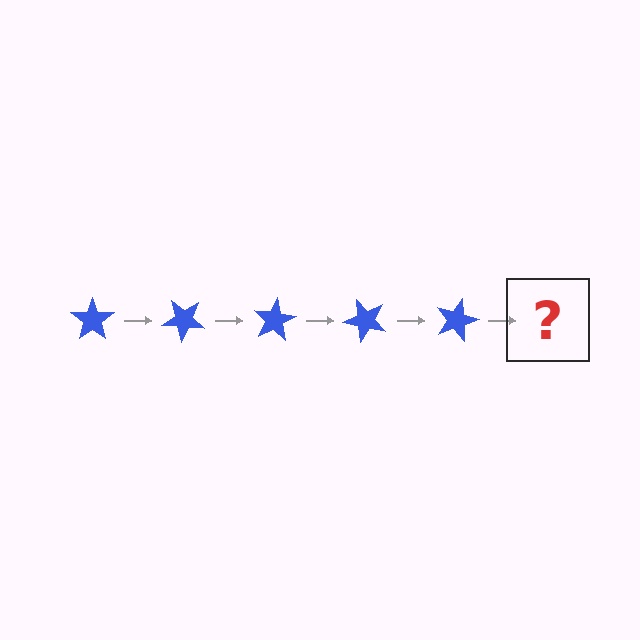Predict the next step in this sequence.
The next step is a blue star rotated 200 degrees.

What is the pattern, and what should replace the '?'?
The pattern is that the star rotates 40 degrees each step. The '?' should be a blue star rotated 200 degrees.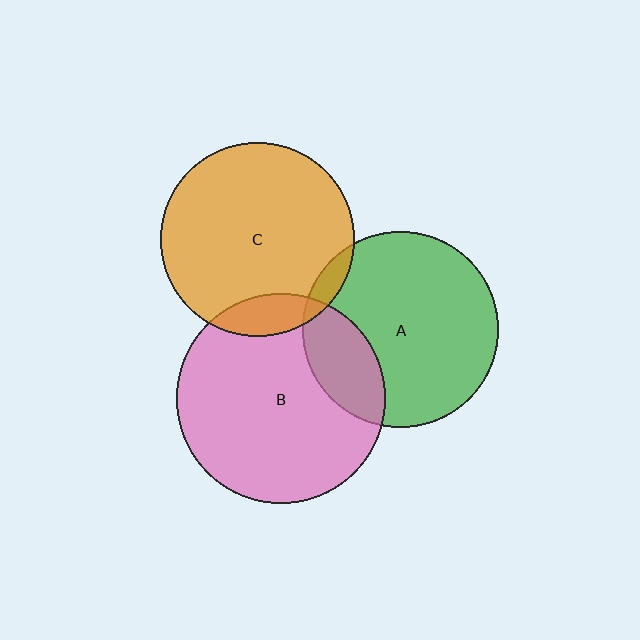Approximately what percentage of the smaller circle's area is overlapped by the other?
Approximately 20%.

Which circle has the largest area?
Circle B (pink).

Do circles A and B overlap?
Yes.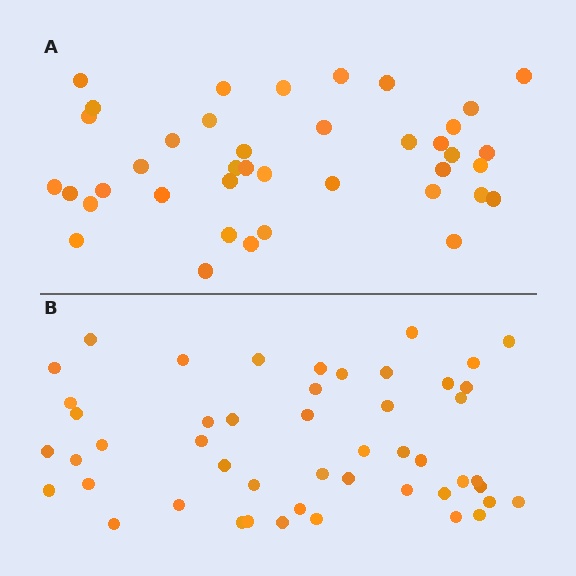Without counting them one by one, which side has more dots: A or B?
Region B (the bottom region) has more dots.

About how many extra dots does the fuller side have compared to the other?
Region B has roughly 8 or so more dots than region A.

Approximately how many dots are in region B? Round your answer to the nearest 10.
About 50 dots. (The exact count is 49, which rounds to 50.)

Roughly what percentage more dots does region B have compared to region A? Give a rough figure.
About 20% more.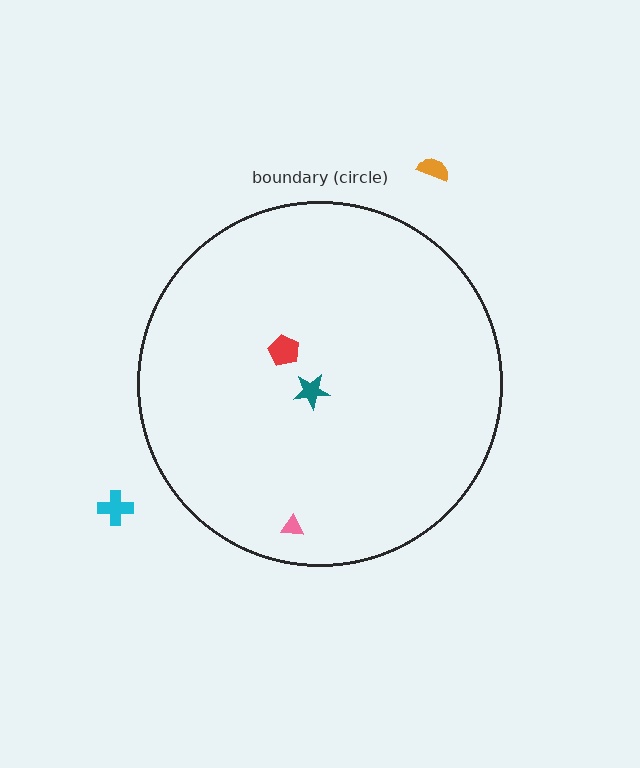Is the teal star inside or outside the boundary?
Inside.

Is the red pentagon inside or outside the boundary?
Inside.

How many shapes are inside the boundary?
3 inside, 2 outside.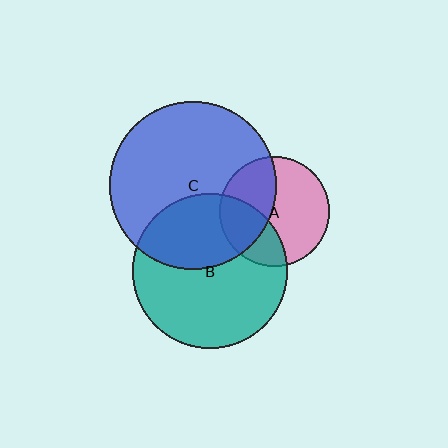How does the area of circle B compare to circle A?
Approximately 2.0 times.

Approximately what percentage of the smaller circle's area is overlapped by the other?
Approximately 30%.